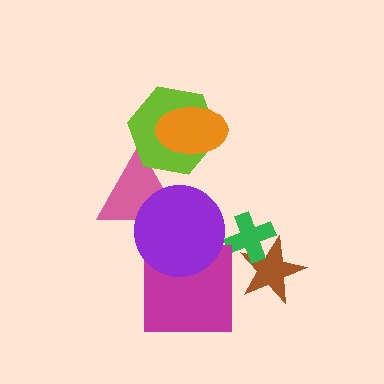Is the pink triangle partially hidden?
Yes, it is partially covered by another shape.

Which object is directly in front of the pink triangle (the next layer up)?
The lime hexagon is directly in front of the pink triangle.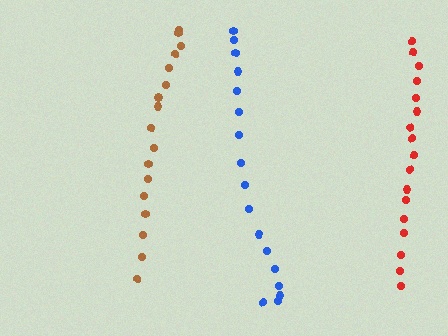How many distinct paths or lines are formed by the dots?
There are 3 distinct paths.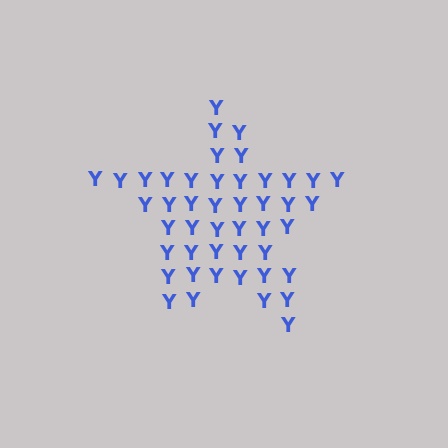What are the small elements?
The small elements are letter Y's.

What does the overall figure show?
The overall figure shows a star.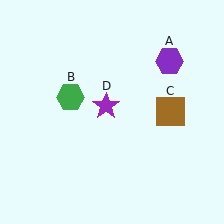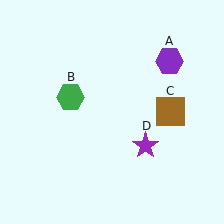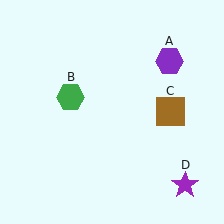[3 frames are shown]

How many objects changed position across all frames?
1 object changed position: purple star (object D).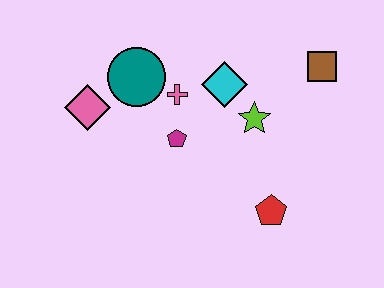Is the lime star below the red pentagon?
No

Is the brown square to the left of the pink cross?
No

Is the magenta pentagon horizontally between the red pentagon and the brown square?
No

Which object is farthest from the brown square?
The pink diamond is farthest from the brown square.